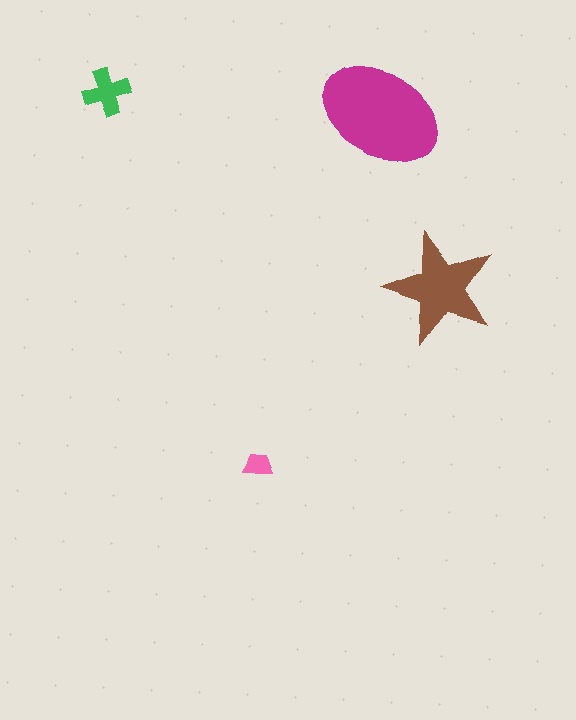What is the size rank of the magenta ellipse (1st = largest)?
1st.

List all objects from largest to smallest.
The magenta ellipse, the brown star, the green cross, the pink trapezoid.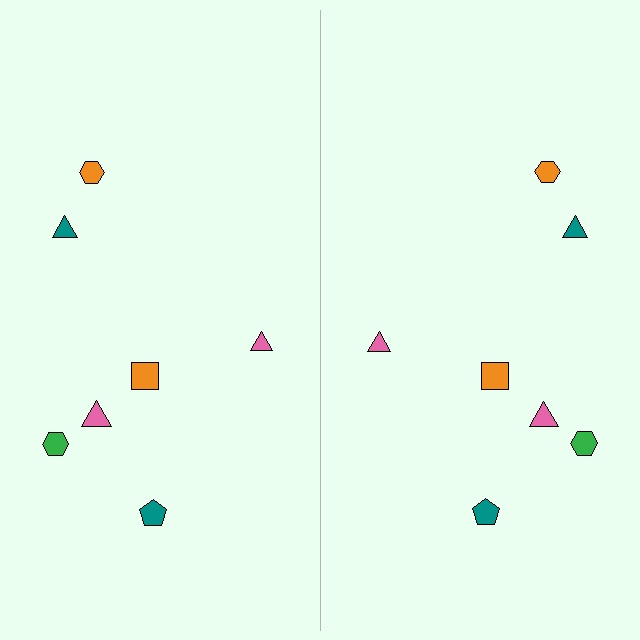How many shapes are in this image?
There are 14 shapes in this image.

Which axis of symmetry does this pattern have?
The pattern has a vertical axis of symmetry running through the center of the image.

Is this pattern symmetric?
Yes, this pattern has bilateral (reflection) symmetry.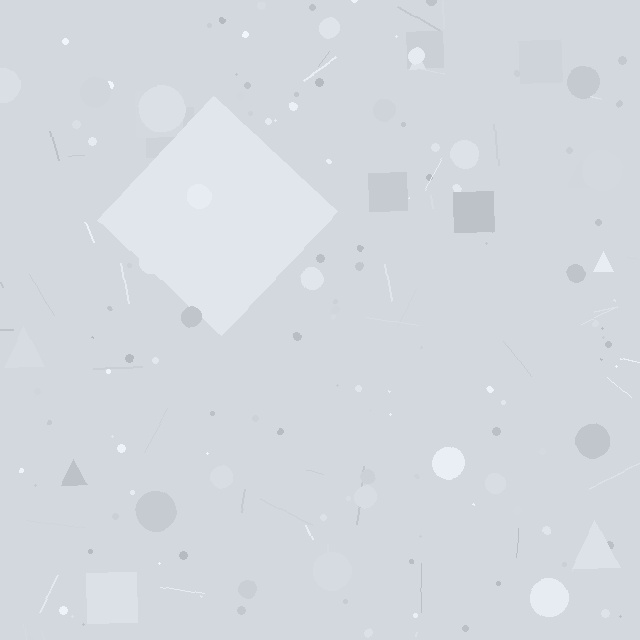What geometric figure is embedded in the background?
A diamond is embedded in the background.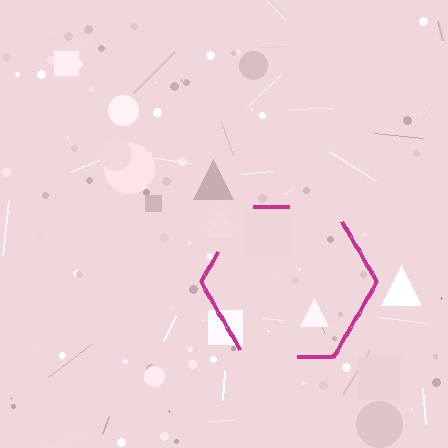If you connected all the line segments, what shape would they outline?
They would outline a hexagon.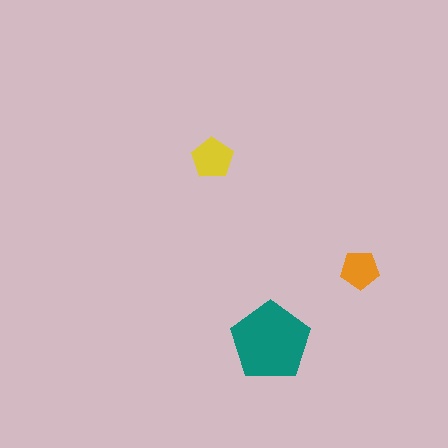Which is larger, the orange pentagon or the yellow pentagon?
The yellow one.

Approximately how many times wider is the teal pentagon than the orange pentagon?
About 2 times wider.